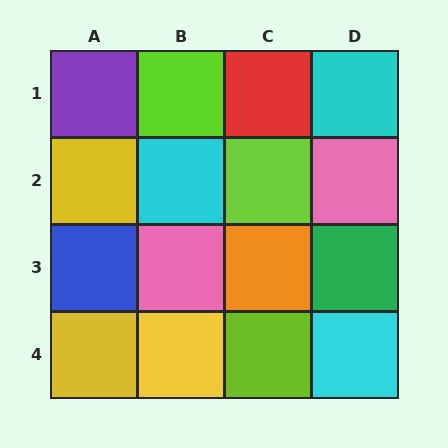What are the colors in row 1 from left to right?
Purple, lime, red, cyan.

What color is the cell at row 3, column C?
Orange.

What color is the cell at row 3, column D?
Green.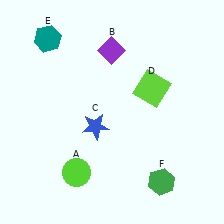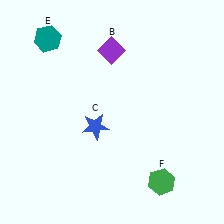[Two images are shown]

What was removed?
The lime square (D), the lime circle (A) were removed in Image 2.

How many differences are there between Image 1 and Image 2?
There are 2 differences between the two images.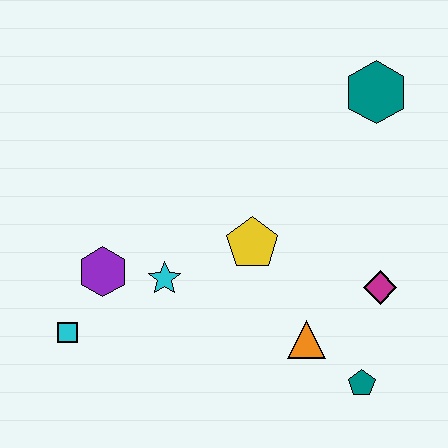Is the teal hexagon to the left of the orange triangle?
No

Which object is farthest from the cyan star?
The teal hexagon is farthest from the cyan star.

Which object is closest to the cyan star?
The purple hexagon is closest to the cyan star.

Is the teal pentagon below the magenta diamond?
Yes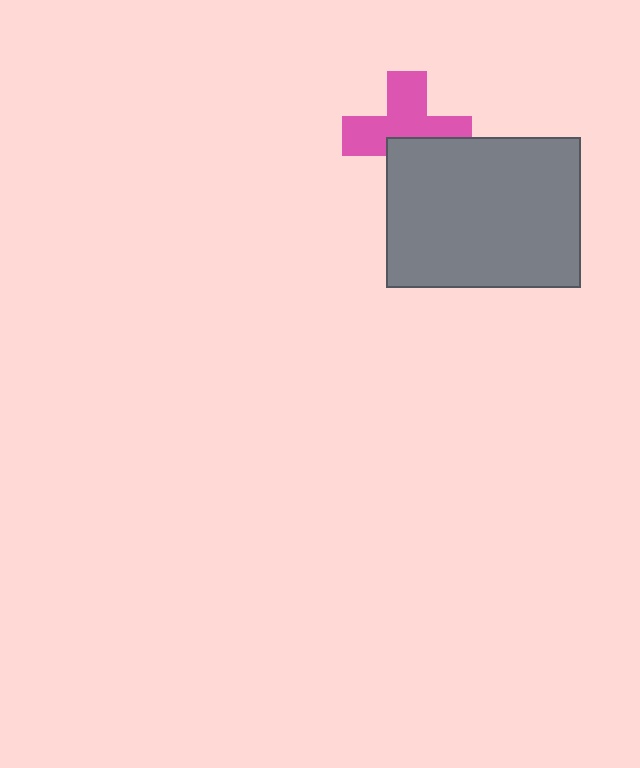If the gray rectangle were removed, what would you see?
You would see the complete pink cross.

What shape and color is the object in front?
The object in front is a gray rectangle.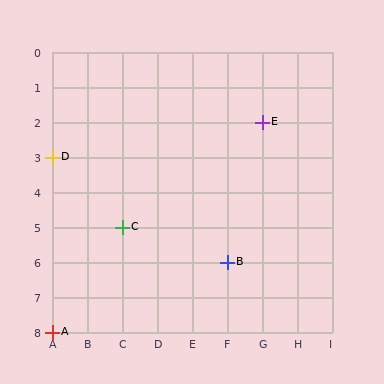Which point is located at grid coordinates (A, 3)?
Point D is at (A, 3).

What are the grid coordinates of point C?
Point C is at grid coordinates (C, 5).